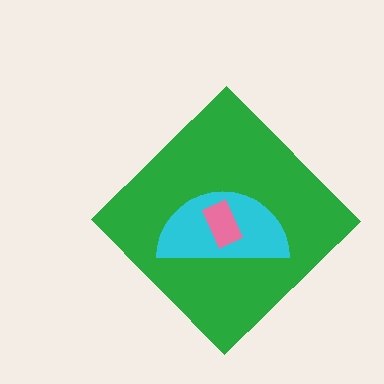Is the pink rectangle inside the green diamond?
Yes.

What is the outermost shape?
The green diamond.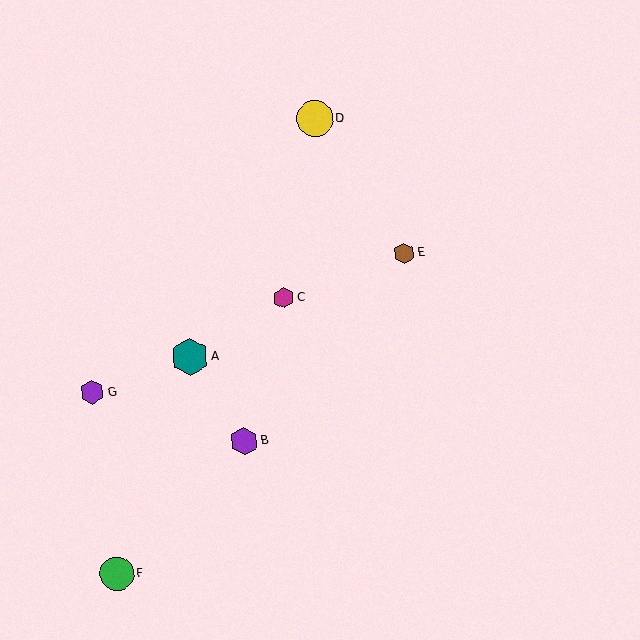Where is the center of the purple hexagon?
The center of the purple hexagon is at (244, 441).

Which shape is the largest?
The teal hexagon (labeled A) is the largest.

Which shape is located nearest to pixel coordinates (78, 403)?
The purple hexagon (labeled G) at (92, 392) is nearest to that location.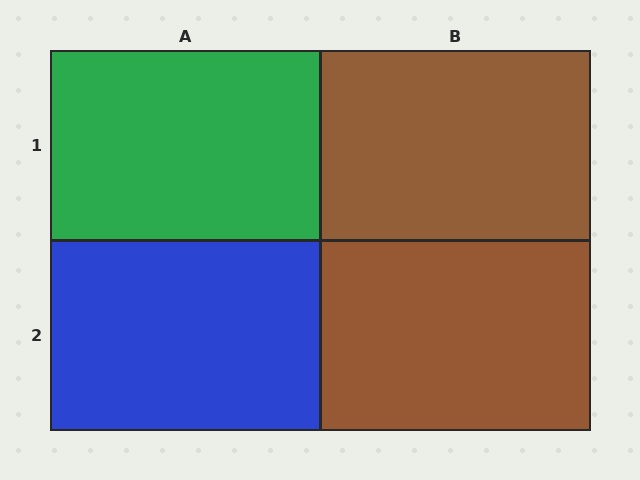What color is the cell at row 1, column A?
Green.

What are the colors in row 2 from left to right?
Blue, brown.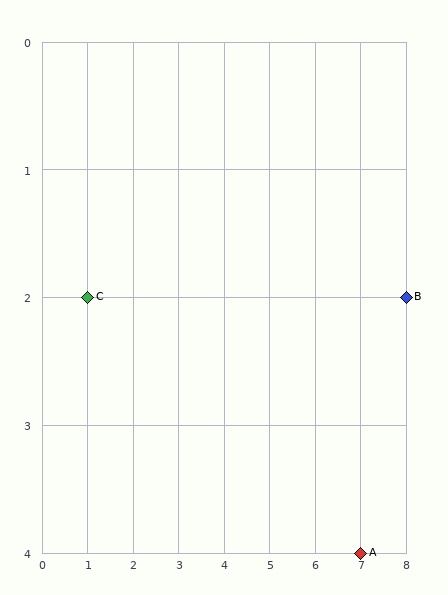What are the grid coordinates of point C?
Point C is at grid coordinates (1, 2).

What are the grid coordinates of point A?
Point A is at grid coordinates (7, 4).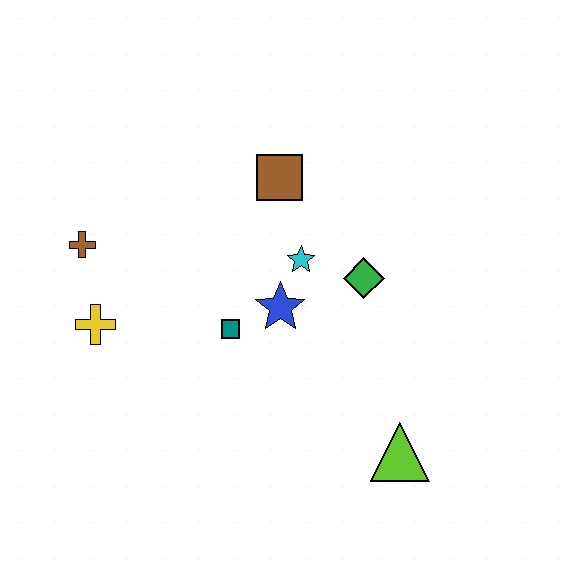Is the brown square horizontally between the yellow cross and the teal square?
No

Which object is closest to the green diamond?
The cyan star is closest to the green diamond.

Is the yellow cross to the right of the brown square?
No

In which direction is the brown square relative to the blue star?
The brown square is above the blue star.